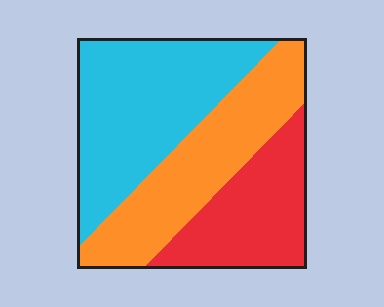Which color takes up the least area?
Red, at roughly 25%.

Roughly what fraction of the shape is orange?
Orange takes up about one third (1/3) of the shape.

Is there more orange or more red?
Orange.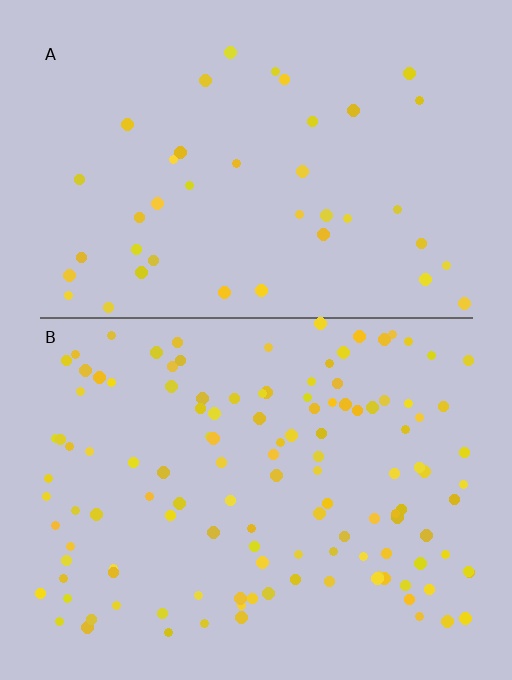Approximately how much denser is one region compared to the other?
Approximately 3.0× — region B over region A.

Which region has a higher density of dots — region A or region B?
B (the bottom).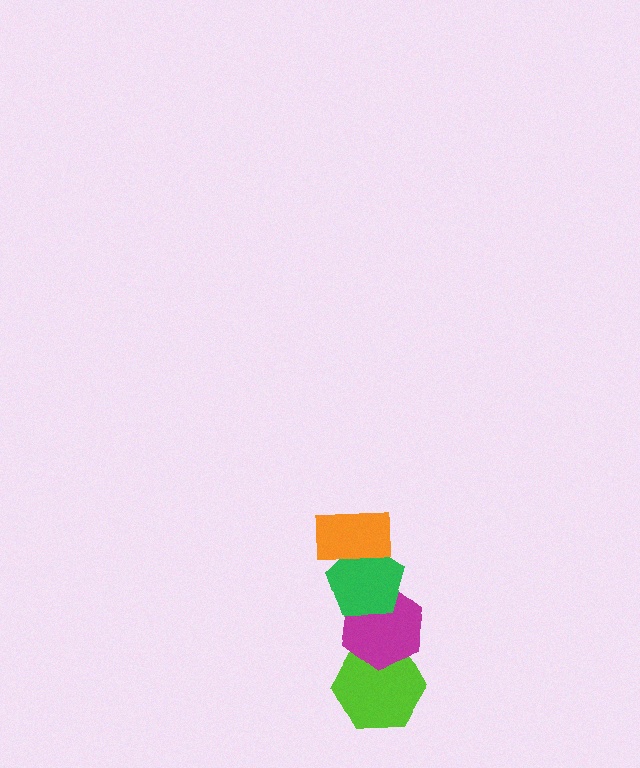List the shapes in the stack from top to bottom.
From top to bottom: the orange rectangle, the green pentagon, the magenta hexagon, the lime hexagon.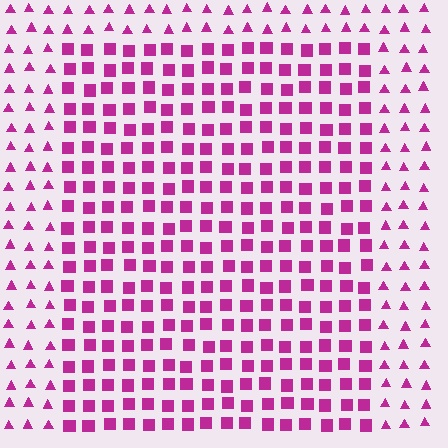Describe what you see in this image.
The image is filled with small magenta elements arranged in a uniform grid. A rectangle-shaped region contains squares, while the surrounding area contains triangles. The boundary is defined purely by the change in element shape.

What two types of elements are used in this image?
The image uses squares inside the rectangle region and triangles outside it.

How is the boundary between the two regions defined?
The boundary is defined by a change in element shape: squares inside vs. triangles outside. All elements share the same color and spacing.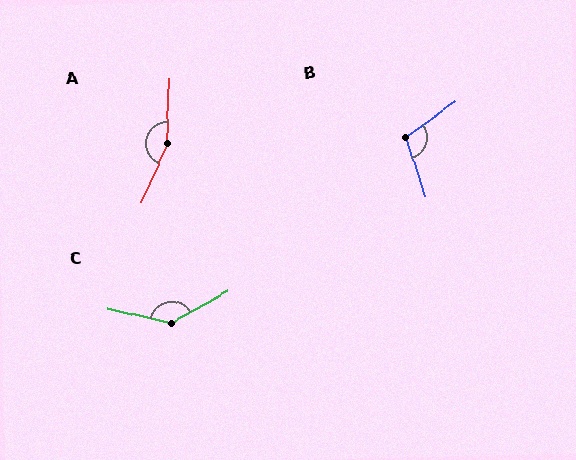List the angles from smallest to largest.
B (107°), C (139°), A (159°).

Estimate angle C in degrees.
Approximately 139 degrees.